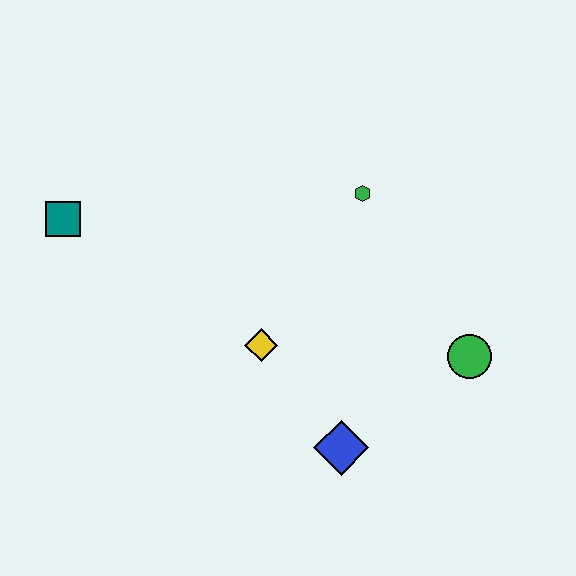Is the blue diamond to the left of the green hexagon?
Yes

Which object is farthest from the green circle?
The teal square is farthest from the green circle.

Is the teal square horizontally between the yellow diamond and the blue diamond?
No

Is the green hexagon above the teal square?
Yes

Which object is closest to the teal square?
The yellow diamond is closest to the teal square.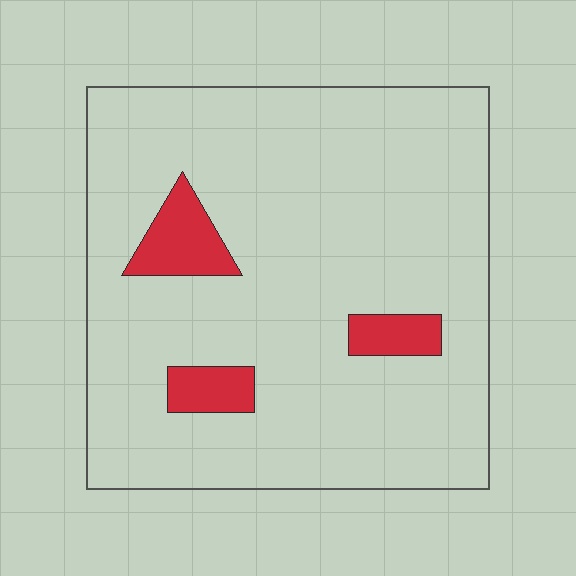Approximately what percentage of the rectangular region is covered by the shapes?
Approximately 10%.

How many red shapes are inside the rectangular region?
3.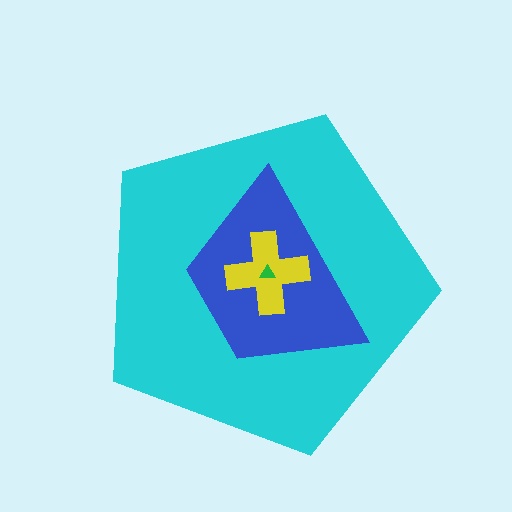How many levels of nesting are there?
4.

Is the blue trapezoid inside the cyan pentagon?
Yes.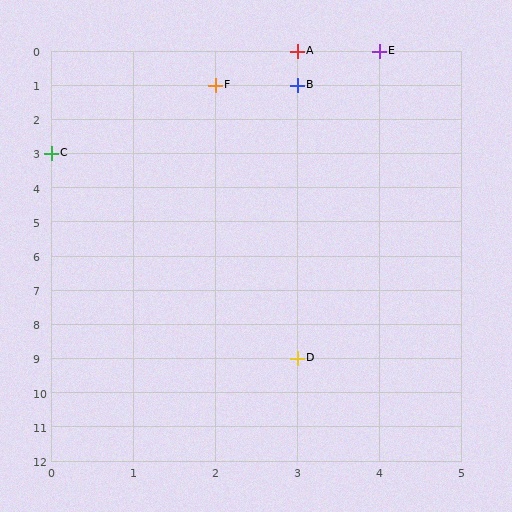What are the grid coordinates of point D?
Point D is at grid coordinates (3, 9).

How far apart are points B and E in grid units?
Points B and E are 1 column and 1 row apart (about 1.4 grid units diagonally).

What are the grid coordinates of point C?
Point C is at grid coordinates (0, 3).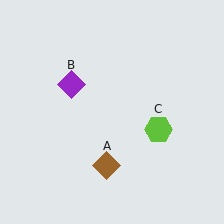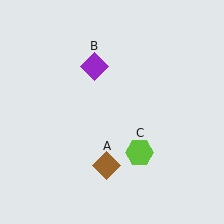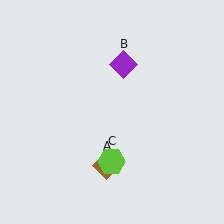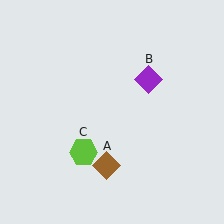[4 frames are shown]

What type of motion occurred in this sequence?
The purple diamond (object B), lime hexagon (object C) rotated clockwise around the center of the scene.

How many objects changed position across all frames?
2 objects changed position: purple diamond (object B), lime hexagon (object C).